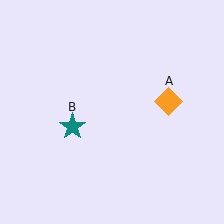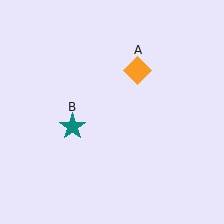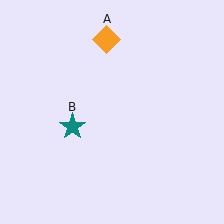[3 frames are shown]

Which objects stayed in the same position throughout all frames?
Teal star (object B) remained stationary.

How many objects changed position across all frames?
1 object changed position: orange diamond (object A).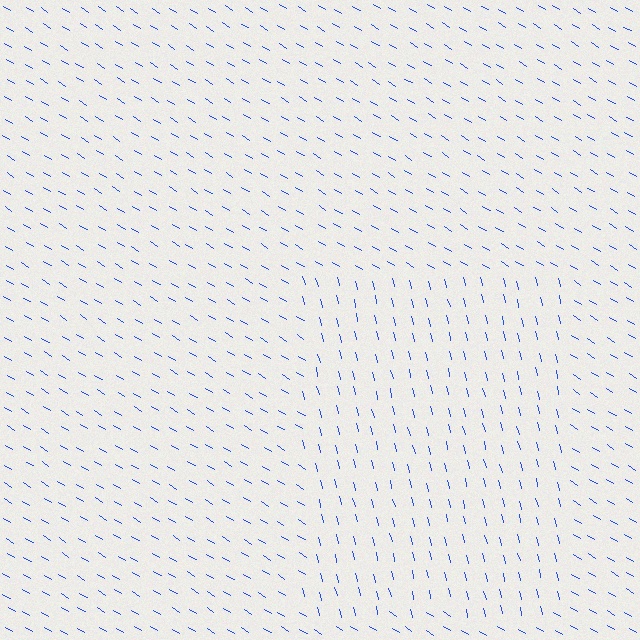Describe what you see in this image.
The image is filled with small blue line segments. A rectangle region in the image has lines oriented differently from the surrounding lines, creating a visible texture boundary.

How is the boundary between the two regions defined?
The boundary is defined purely by a change in line orientation (approximately 45 degrees difference). All lines are the same color and thickness.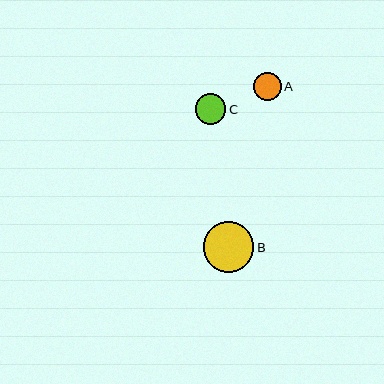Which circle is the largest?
Circle B is the largest with a size of approximately 51 pixels.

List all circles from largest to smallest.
From largest to smallest: B, C, A.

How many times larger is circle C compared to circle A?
Circle C is approximately 1.1 times the size of circle A.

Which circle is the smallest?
Circle A is the smallest with a size of approximately 28 pixels.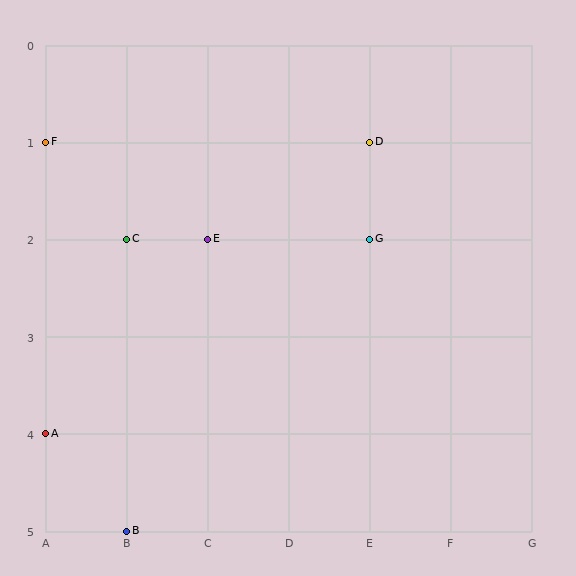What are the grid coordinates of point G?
Point G is at grid coordinates (E, 2).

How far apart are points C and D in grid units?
Points C and D are 3 columns and 1 row apart (about 3.2 grid units diagonally).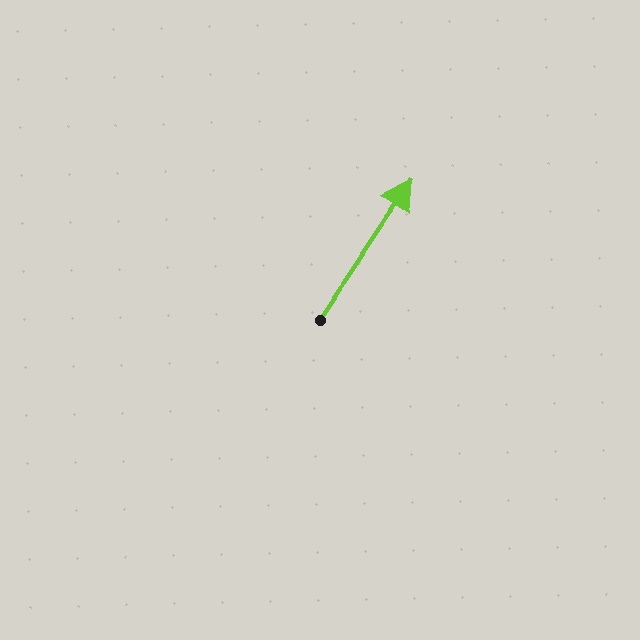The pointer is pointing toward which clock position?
Roughly 1 o'clock.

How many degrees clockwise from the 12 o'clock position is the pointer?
Approximately 34 degrees.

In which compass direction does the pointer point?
Northeast.